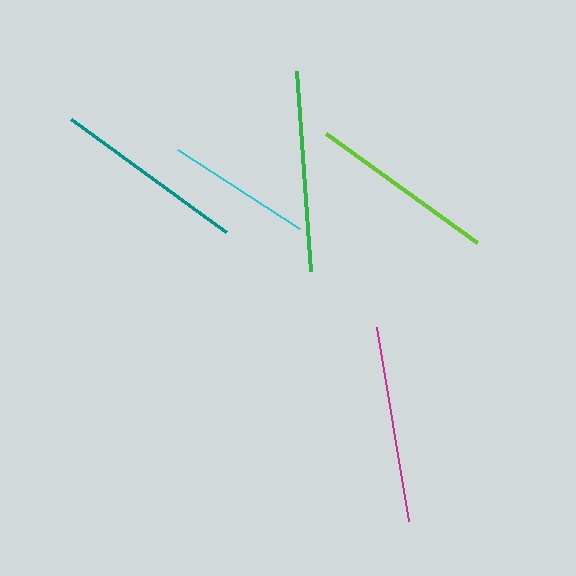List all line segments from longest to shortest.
From longest to shortest: green, magenta, teal, lime, cyan.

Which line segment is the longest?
The green line is the longest at approximately 201 pixels.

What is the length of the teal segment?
The teal segment is approximately 191 pixels long.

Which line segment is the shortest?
The cyan line is the shortest at approximately 146 pixels.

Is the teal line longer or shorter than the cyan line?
The teal line is longer than the cyan line.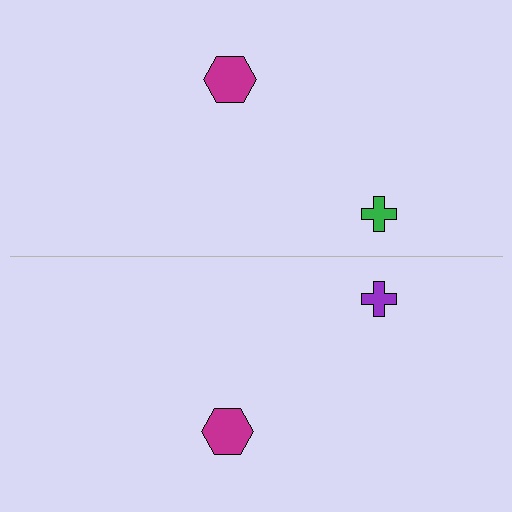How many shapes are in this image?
There are 4 shapes in this image.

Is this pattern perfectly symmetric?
No, the pattern is not perfectly symmetric. The purple cross on the bottom side breaks the symmetry — its mirror counterpart is green.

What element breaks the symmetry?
The purple cross on the bottom side breaks the symmetry — its mirror counterpart is green.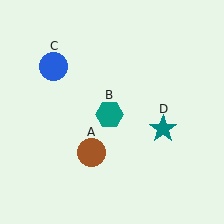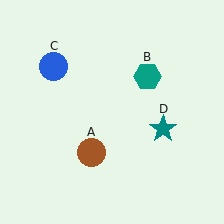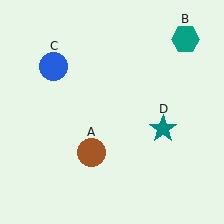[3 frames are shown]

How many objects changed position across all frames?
1 object changed position: teal hexagon (object B).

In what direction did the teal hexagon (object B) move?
The teal hexagon (object B) moved up and to the right.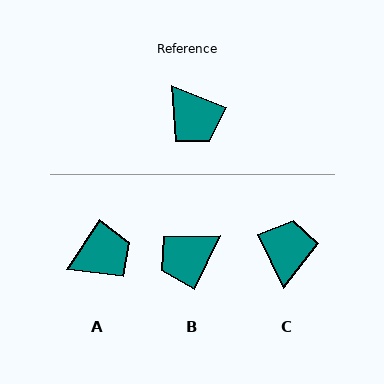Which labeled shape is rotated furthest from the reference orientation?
C, about 138 degrees away.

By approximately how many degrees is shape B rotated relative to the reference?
Approximately 94 degrees clockwise.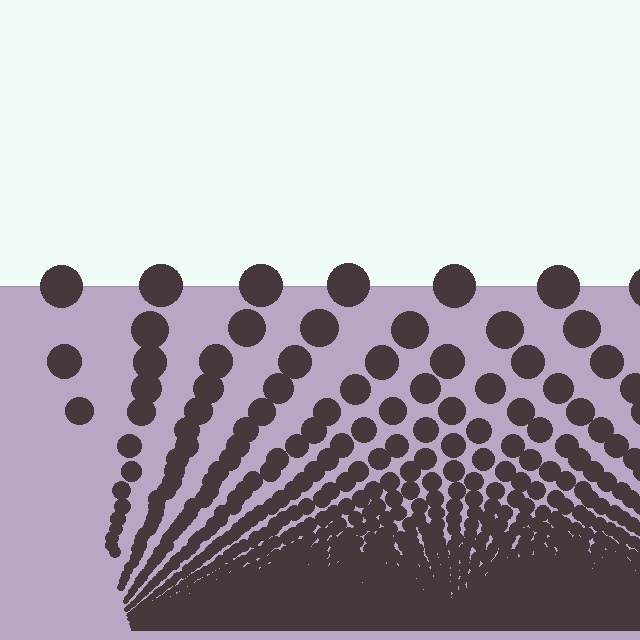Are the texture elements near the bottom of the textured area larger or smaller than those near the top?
Smaller. The gradient is inverted — elements near the bottom are smaller and denser.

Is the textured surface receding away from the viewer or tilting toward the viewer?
The surface appears to tilt toward the viewer. Texture elements get larger and sparser toward the top.